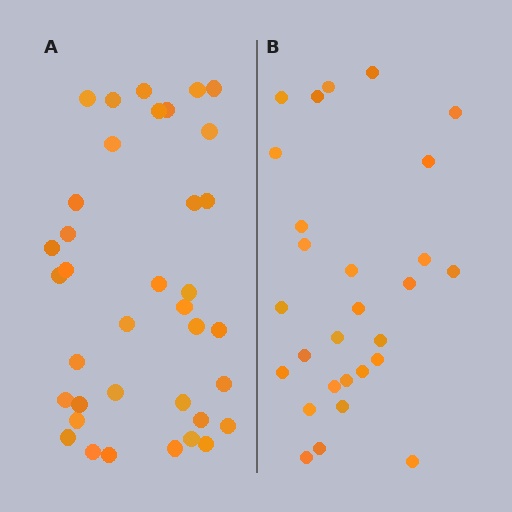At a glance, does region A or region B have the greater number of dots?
Region A (the left region) has more dots.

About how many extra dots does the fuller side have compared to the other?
Region A has roughly 8 or so more dots than region B.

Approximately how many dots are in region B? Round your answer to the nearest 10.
About 30 dots. (The exact count is 28, which rounds to 30.)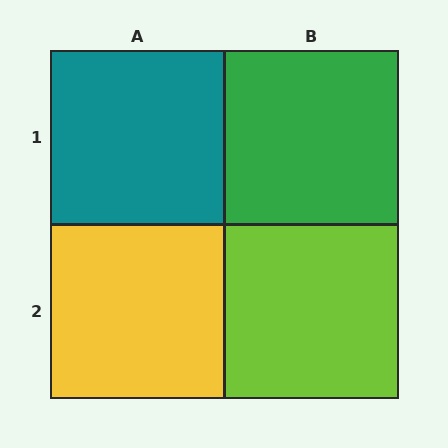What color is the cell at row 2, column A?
Yellow.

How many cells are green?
1 cell is green.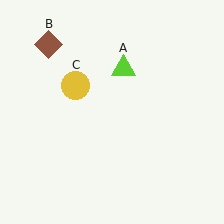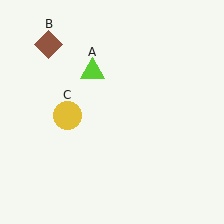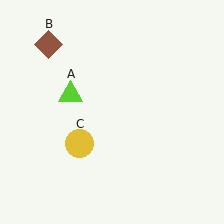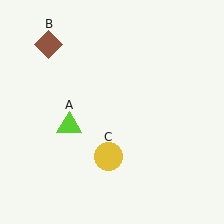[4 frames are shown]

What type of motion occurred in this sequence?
The lime triangle (object A), yellow circle (object C) rotated counterclockwise around the center of the scene.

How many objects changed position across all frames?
2 objects changed position: lime triangle (object A), yellow circle (object C).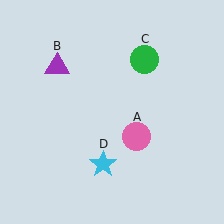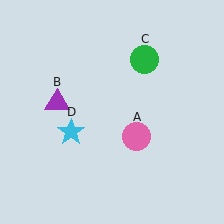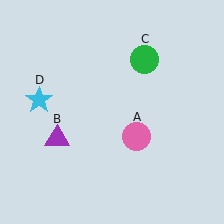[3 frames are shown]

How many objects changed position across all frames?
2 objects changed position: purple triangle (object B), cyan star (object D).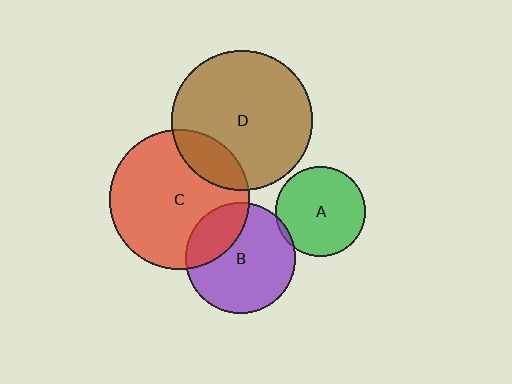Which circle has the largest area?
Circle D (brown).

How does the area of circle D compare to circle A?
Approximately 2.4 times.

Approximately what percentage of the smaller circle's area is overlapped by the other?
Approximately 5%.